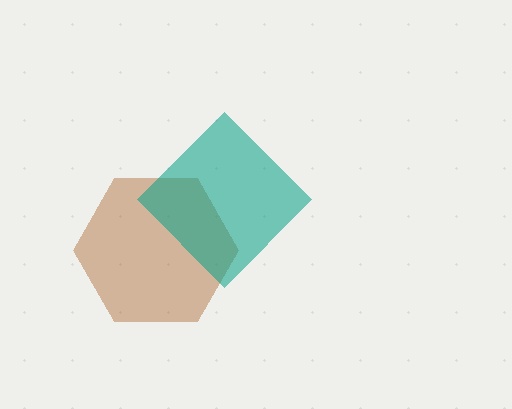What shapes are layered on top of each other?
The layered shapes are: a brown hexagon, a teal diamond.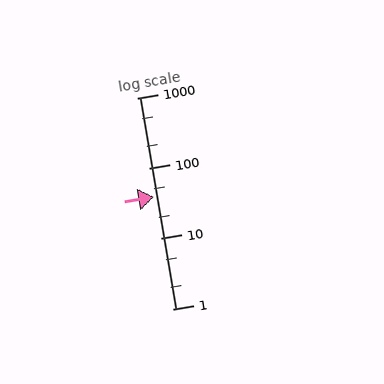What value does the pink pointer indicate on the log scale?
The pointer indicates approximately 39.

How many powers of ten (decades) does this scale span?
The scale spans 3 decades, from 1 to 1000.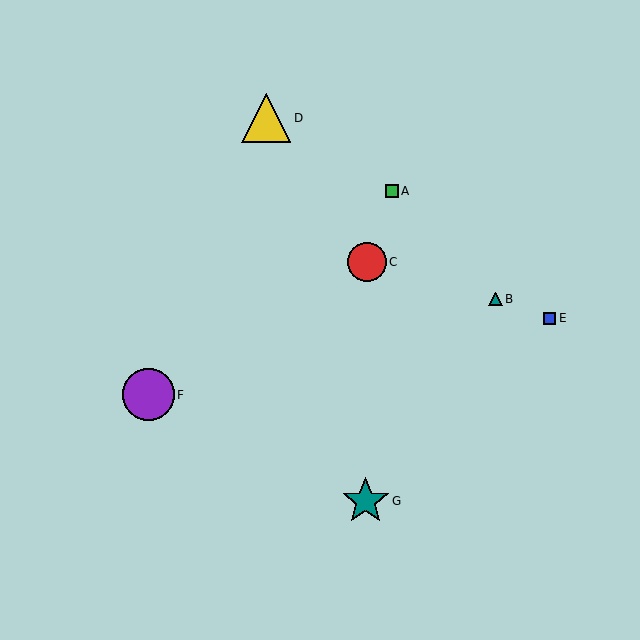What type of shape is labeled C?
Shape C is a red circle.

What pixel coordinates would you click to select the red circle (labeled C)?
Click at (367, 262) to select the red circle C.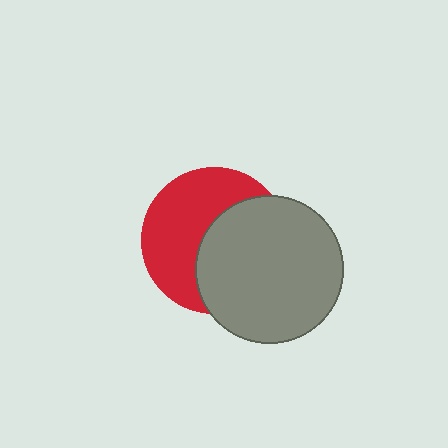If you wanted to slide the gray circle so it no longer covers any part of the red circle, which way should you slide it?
Slide it right — that is the most direct way to separate the two shapes.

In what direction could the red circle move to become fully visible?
The red circle could move left. That would shift it out from behind the gray circle entirely.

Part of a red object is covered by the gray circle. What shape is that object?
It is a circle.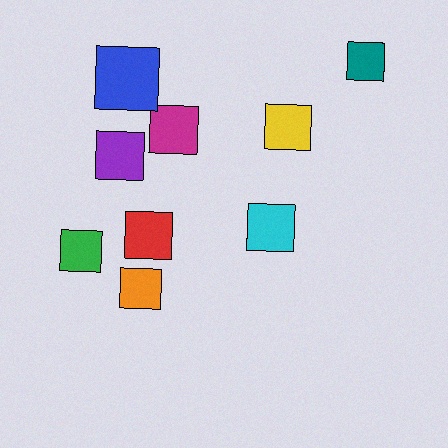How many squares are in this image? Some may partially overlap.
There are 9 squares.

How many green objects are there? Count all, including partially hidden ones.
There is 1 green object.